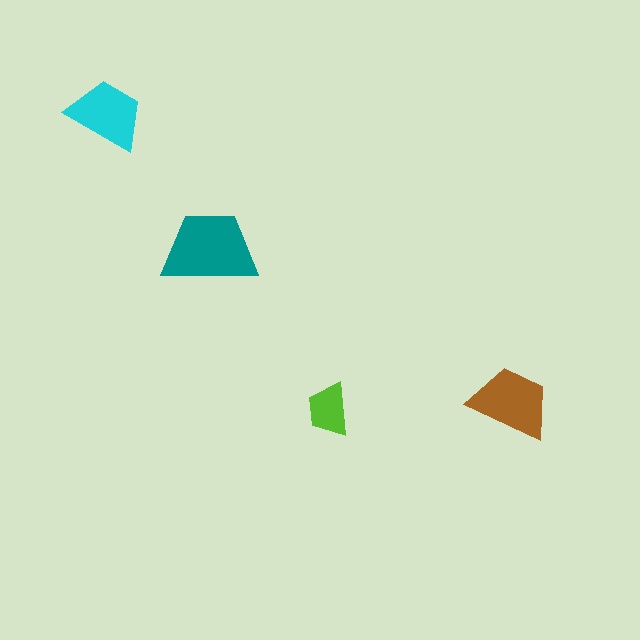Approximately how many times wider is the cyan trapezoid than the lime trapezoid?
About 1.5 times wider.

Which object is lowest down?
The lime trapezoid is bottommost.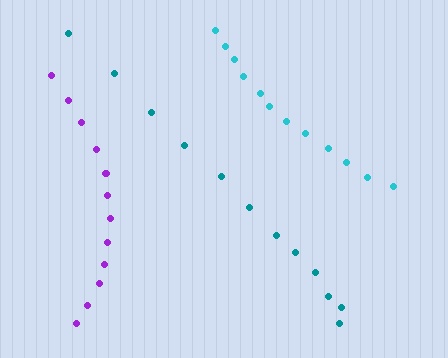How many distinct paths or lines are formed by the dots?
There are 3 distinct paths.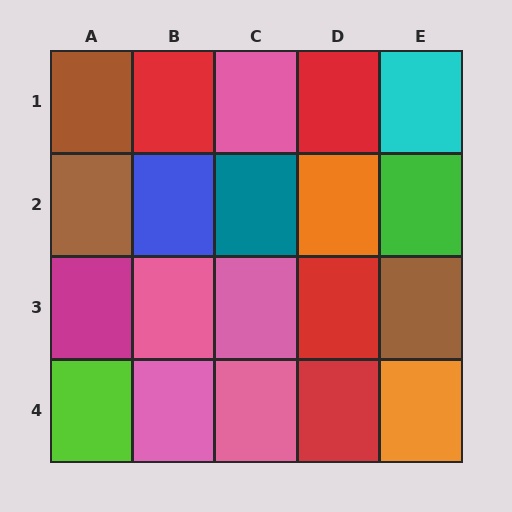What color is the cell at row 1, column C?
Pink.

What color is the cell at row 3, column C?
Pink.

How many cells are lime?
1 cell is lime.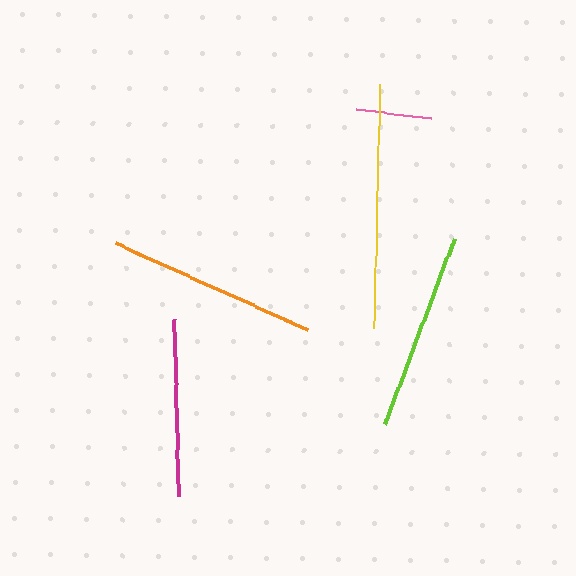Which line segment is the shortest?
The pink line is the shortest at approximately 75 pixels.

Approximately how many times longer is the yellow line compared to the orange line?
The yellow line is approximately 1.1 times the length of the orange line.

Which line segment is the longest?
The yellow line is the longest at approximately 243 pixels.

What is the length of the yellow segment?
The yellow segment is approximately 243 pixels long.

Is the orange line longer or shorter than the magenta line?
The orange line is longer than the magenta line.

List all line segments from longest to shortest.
From longest to shortest: yellow, orange, lime, magenta, pink.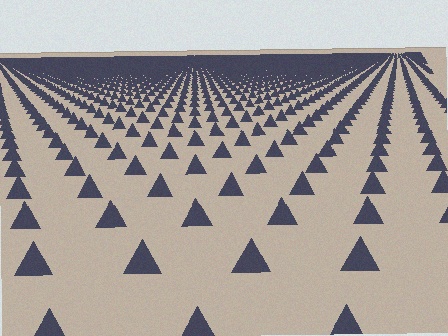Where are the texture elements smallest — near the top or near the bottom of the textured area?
Near the top.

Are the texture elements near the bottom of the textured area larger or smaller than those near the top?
Larger. Near the bottom, elements are closer to the viewer and appear at a bigger on-screen size.